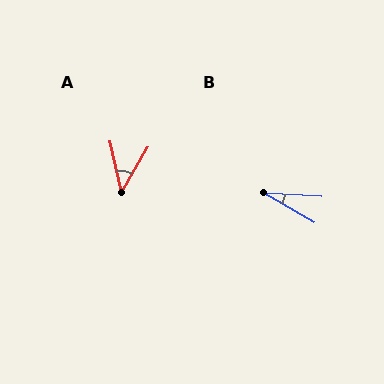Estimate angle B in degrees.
Approximately 27 degrees.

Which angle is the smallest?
B, at approximately 27 degrees.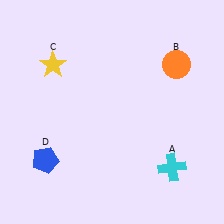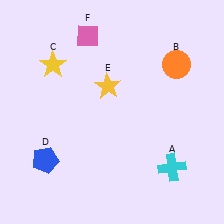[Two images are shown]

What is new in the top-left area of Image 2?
A yellow star (E) was added in the top-left area of Image 2.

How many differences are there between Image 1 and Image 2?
There are 2 differences between the two images.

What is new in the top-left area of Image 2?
A pink diamond (F) was added in the top-left area of Image 2.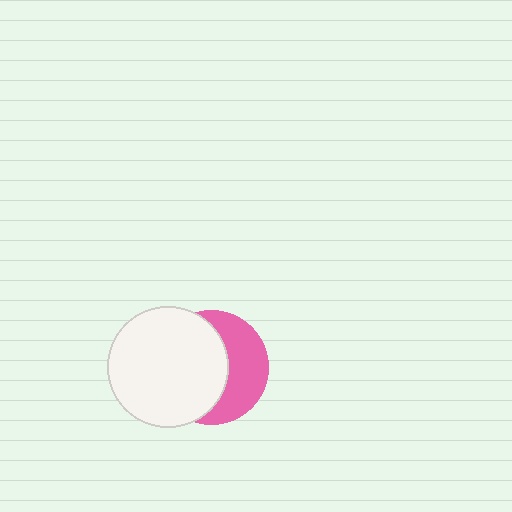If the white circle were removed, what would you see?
You would see the complete pink circle.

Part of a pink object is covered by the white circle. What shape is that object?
It is a circle.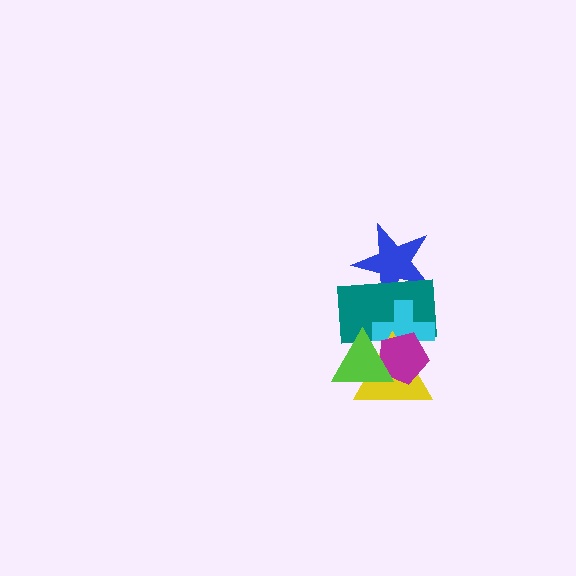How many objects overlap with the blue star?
1 object overlaps with the blue star.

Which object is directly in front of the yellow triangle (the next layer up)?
The magenta pentagon is directly in front of the yellow triangle.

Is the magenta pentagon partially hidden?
Yes, it is partially covered by another shape.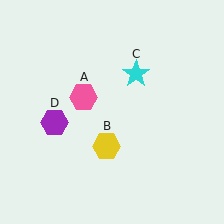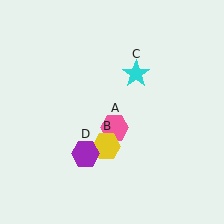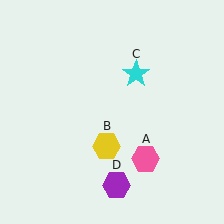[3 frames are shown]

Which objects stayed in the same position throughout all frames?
Yellow hexagon (object B) and cyan star (object C) remained stationary.